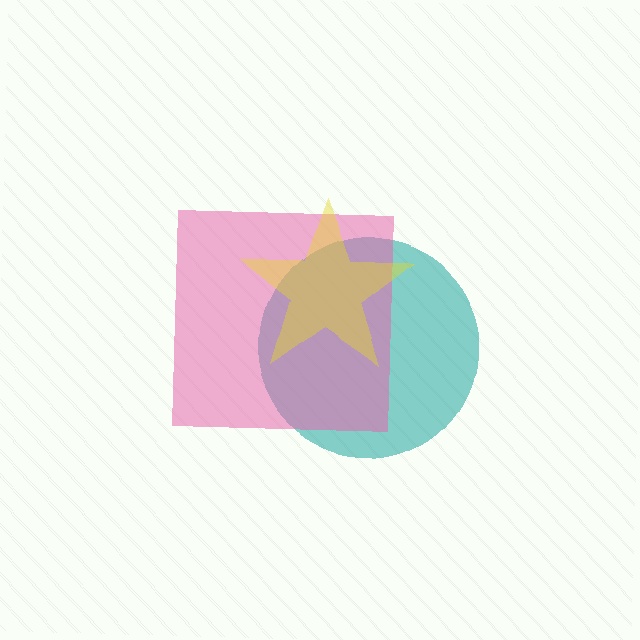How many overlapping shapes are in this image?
There are 3 overlapping shapes in the image.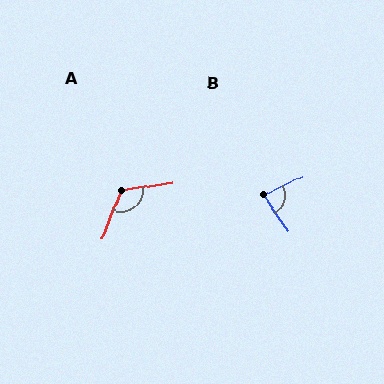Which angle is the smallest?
B, at approximately 81 degrees.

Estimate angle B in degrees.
Approximately 81 degrees.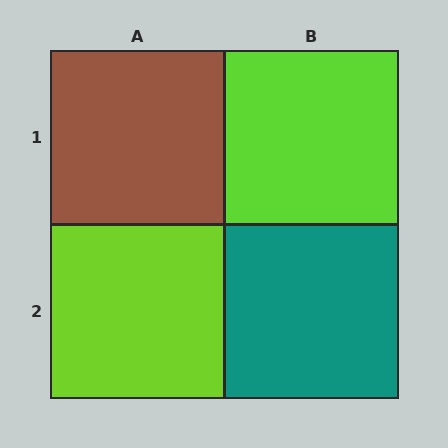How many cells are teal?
1 cell is teal.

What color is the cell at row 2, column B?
Teal.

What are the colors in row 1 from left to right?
Brown, lime.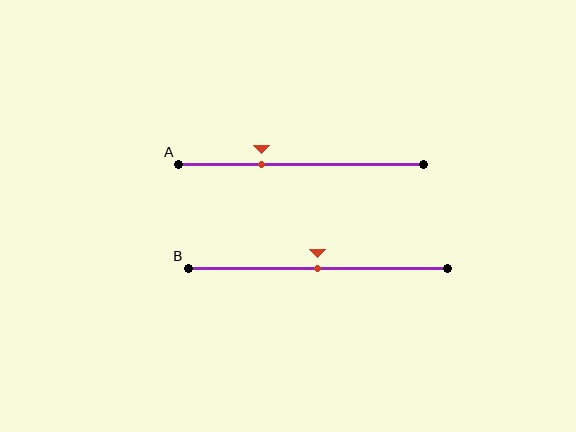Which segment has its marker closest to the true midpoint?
Segment B has its marker closest to the true midpoint.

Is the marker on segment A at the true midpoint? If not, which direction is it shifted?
No, the marker on segment A is shifted to the left by about 16% of the segment length.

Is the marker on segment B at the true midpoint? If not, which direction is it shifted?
Yes, the marker on segment B is at the true midpoint.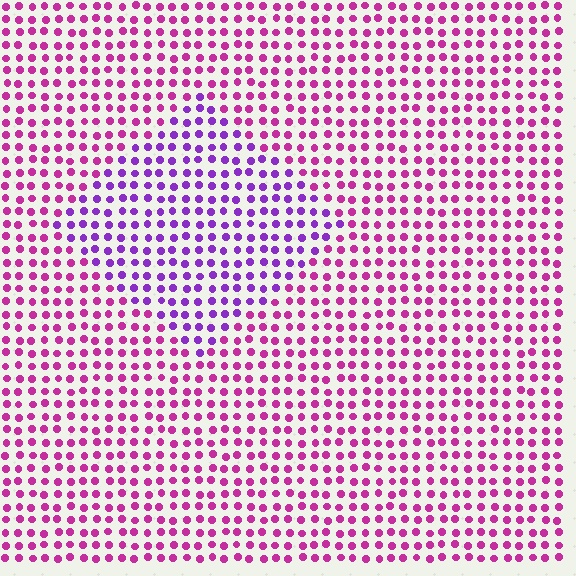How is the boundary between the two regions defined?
The boundary is defined purely by a slight shift in hue (about 38 degrees). Spacing, size, and orientation are identical on both sides.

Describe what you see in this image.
The image is filled with small magenta elements in a uniform arrangement. A diamond-shaped region is visible where the elements are tinted to a slightly different hue, forming a subtle color boundary.